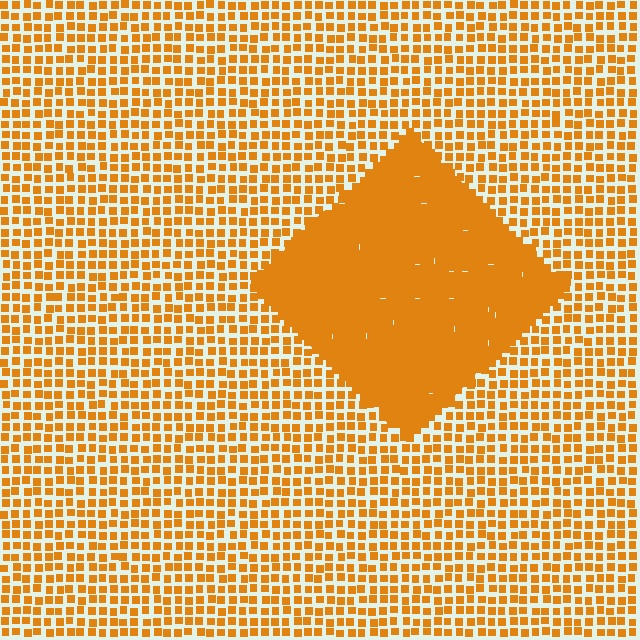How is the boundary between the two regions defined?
The boundary is defined by a change in element density (approximately 2.5x ratio). All elements are the same color, size, and shape.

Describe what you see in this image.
The image contains small orange elements arranged at two different densities. A diamond-shaped region is visible where the elements are more densely packed than the surrounding area.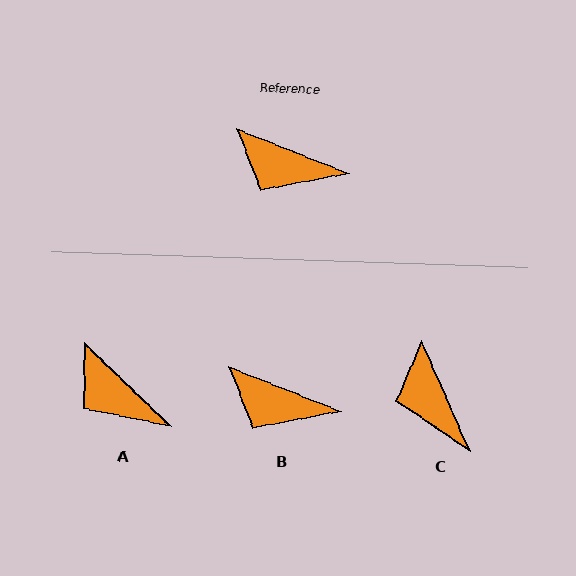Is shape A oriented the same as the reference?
No, it is off by about 22 degrees.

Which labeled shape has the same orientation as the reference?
B.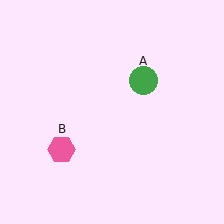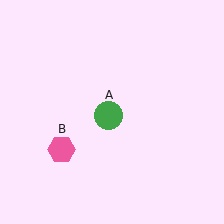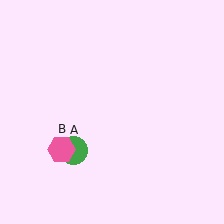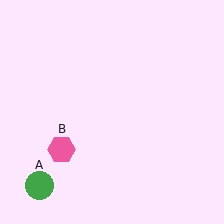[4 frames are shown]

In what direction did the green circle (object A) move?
The green circle (object A) moved down and to the left.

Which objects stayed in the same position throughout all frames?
Pink hexagon (object B) remained stationary.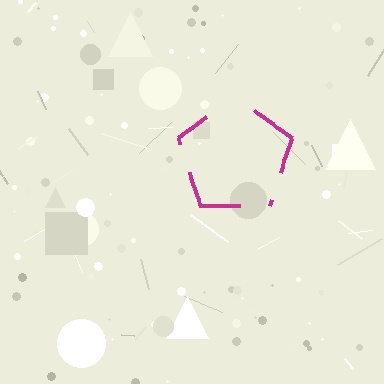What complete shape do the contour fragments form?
The contour fragments form a pentagon.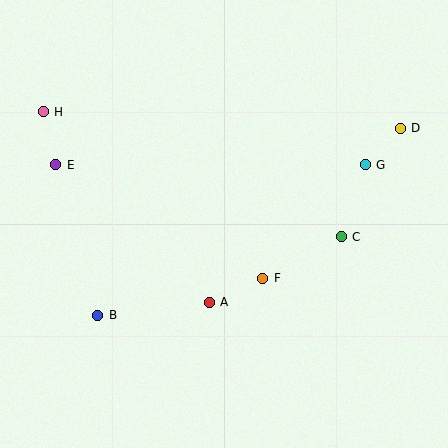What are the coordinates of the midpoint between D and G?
The midpoint between D and G is at (383, 146).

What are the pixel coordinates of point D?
Point D is at (400, 128).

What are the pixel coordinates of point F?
Point F is at (263, 278).